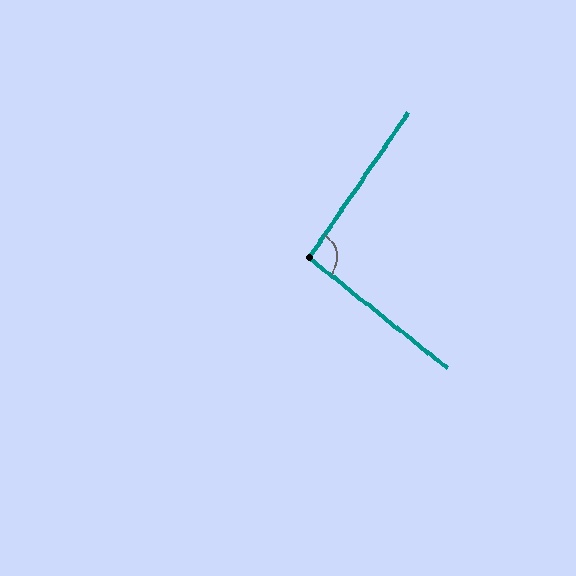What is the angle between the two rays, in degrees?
Approximately 94 degrees.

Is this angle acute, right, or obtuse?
It is approximately a right angle.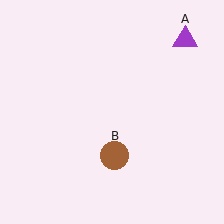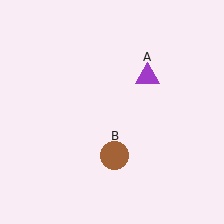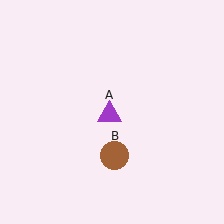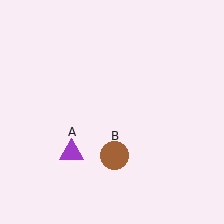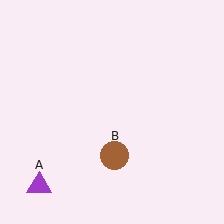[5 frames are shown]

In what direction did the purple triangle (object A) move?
The purple triangle (object A) moved down and to the left.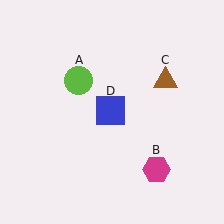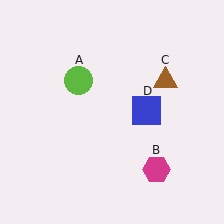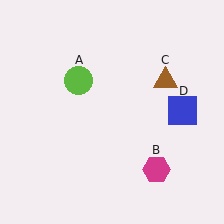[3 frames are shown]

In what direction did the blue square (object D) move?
The blue square (object D) moved right.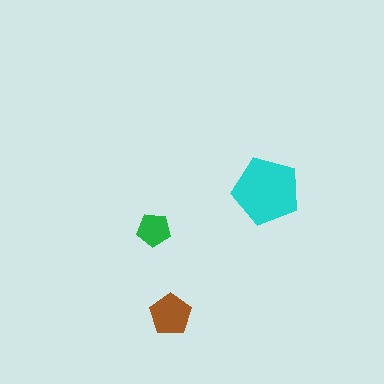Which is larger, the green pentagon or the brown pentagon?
The brown one.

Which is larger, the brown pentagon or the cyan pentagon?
The cyan one.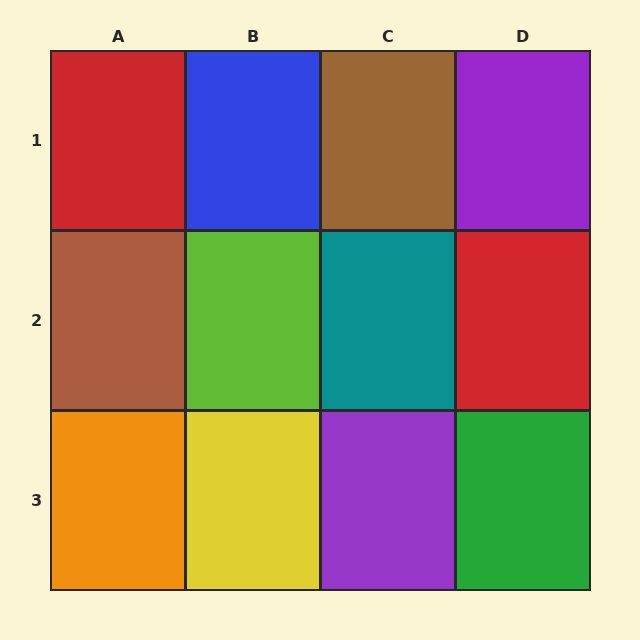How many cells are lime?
1 cell is lime.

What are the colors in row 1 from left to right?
Red, blue, brown, purple.